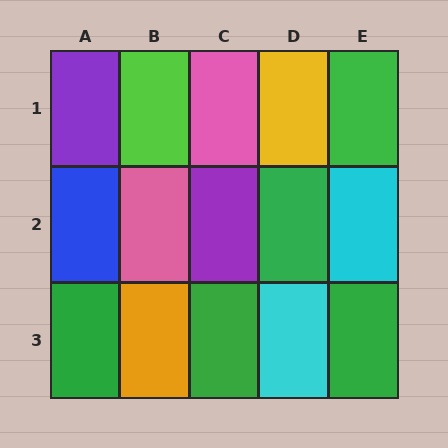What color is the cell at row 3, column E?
Green.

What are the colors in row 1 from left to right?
Purple, lime, pink, yellow, green.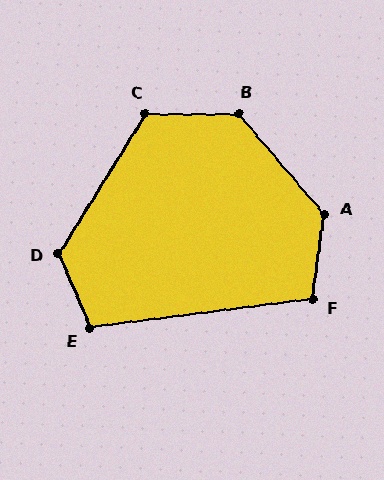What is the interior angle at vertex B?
Approximately 130 degrees (obtuse).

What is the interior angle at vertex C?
Approximately 122 degrees (obtuse).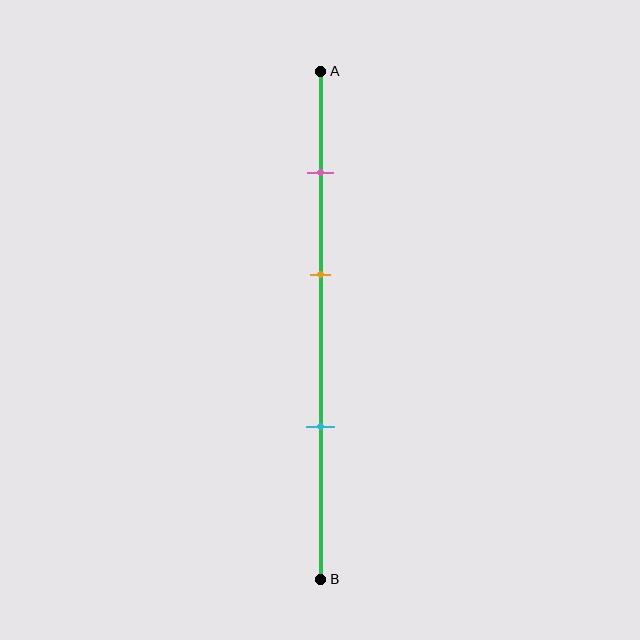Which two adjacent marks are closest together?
The pink and orange marks are the closest adjacent pair.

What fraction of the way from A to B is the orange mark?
The orange mark is approximately 40% (0.4) of the way from A to B.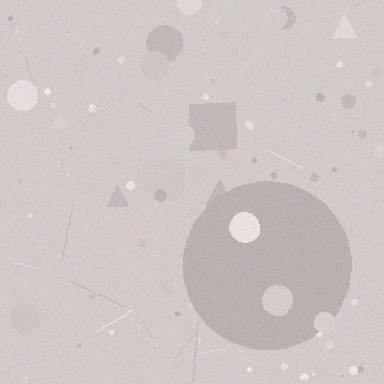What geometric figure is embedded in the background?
A circle is embedded in the background.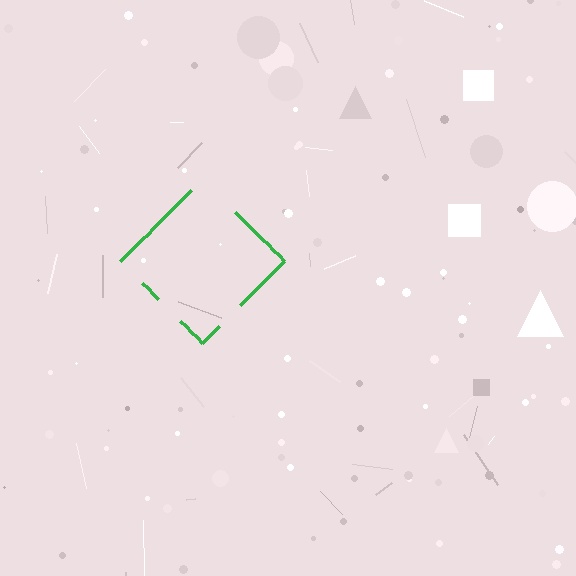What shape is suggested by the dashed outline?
The dashed outline suggests a diamond.